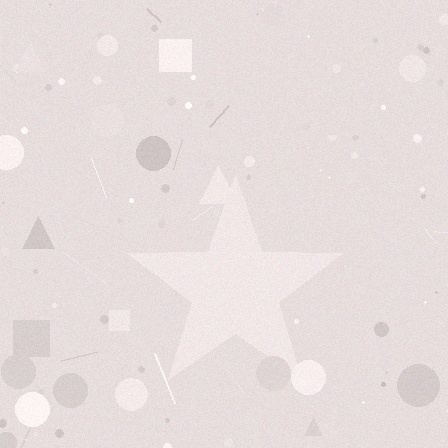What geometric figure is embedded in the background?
A star is embedded in the background.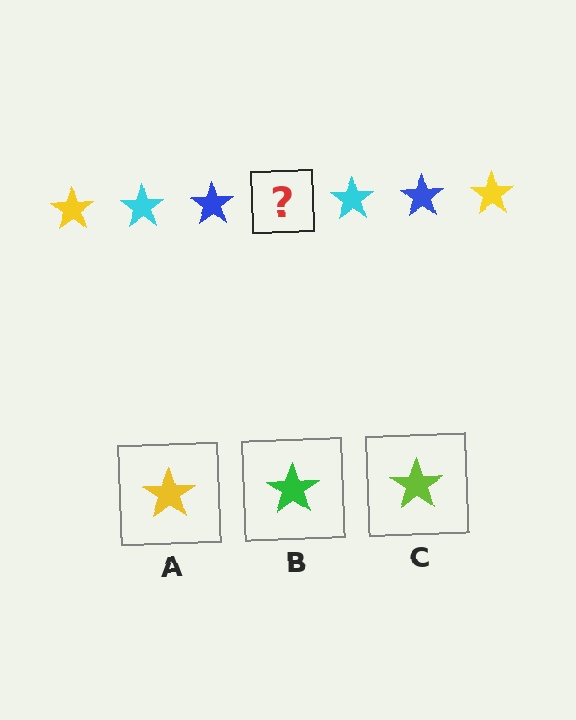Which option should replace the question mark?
Option A.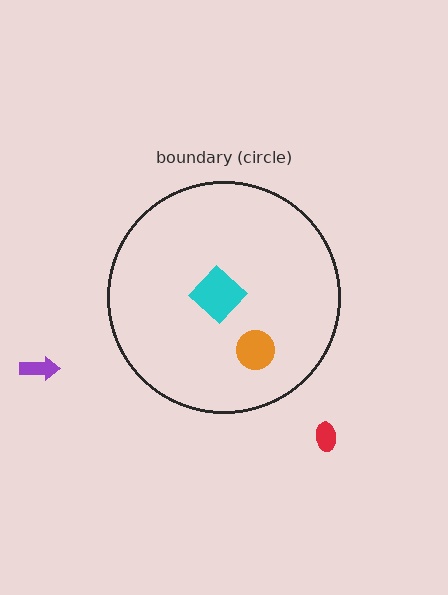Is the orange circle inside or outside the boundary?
Inside.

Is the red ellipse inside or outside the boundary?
Outside.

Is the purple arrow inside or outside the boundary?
Outside.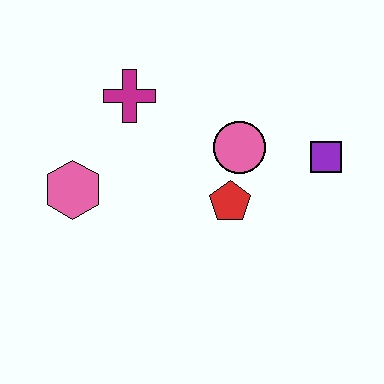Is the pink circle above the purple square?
Yes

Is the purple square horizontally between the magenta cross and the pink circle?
No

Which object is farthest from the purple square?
The pink hexagon is farthest from the purple square.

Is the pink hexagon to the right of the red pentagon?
No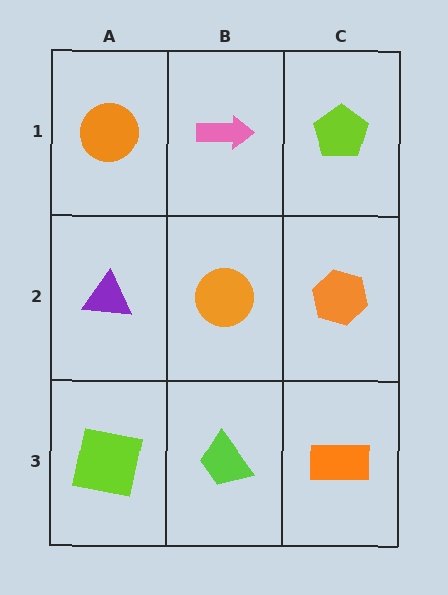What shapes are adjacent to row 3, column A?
A purple triangle (row 2, column A), a lime trapezoid (row 3, column B).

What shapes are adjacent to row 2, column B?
A pink arrow (row 1, column B), a lime trapezoid (row 3, column B), a purple triangle (row 2, column A), an orange hexagon (row 2, column C).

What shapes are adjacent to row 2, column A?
An orange circle (row 1, column A), a lime square (row 3, column A), an orange circle (row 2, column B).